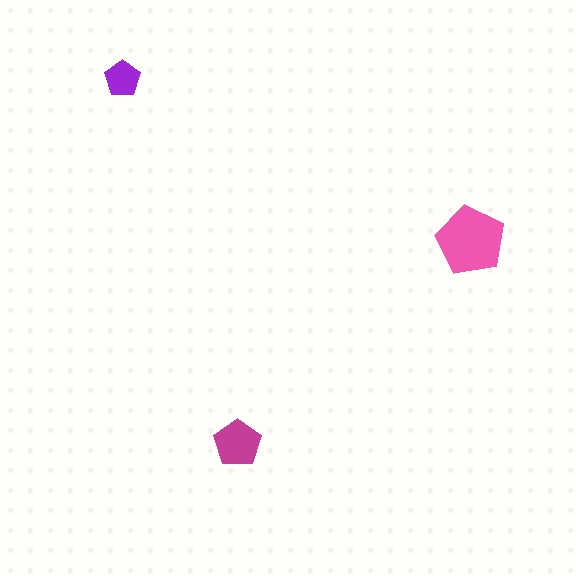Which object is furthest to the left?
The purple pentagon is leftmost.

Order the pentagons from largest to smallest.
the pink one, the magenta one, the purple one.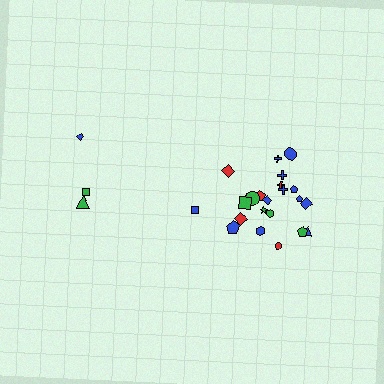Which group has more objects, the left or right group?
The right group.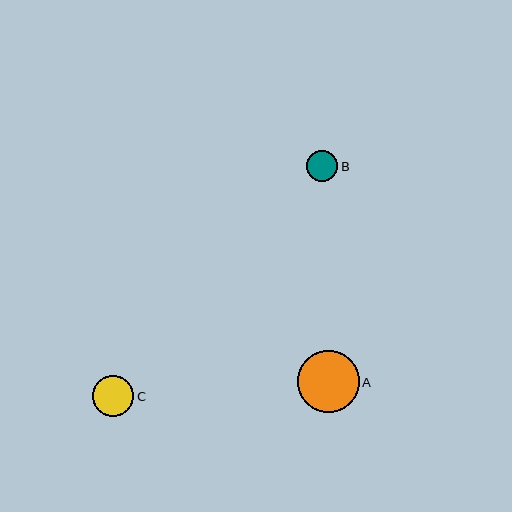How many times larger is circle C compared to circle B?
Circle C is approximately 1.3 times the size of circle B.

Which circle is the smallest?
Circle B is the smallest with a size of approximately 32 pixels.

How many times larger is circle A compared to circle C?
Circle A is approximately 1.5 times the size of circle C.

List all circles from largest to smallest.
From largest to smallest: A, C, B.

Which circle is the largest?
Circle A is the largest with a size of approximately 62 pixels.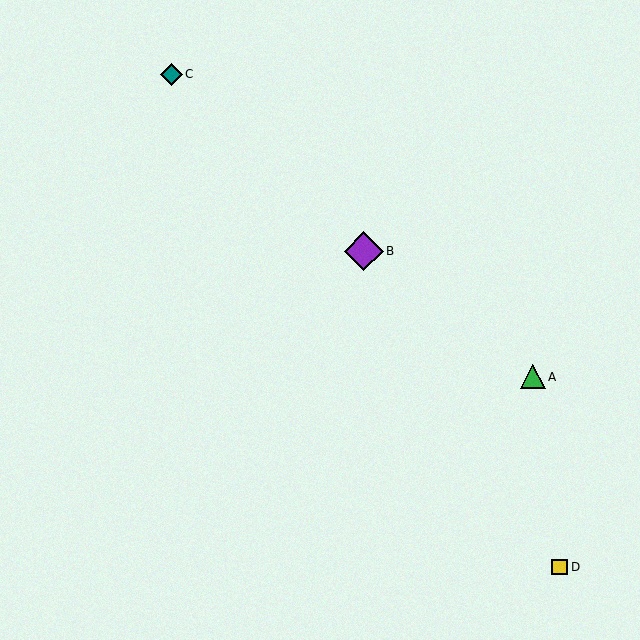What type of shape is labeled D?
Shape D is a yellow square.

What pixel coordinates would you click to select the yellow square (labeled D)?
Click at (560, 567) to select the yellow square D.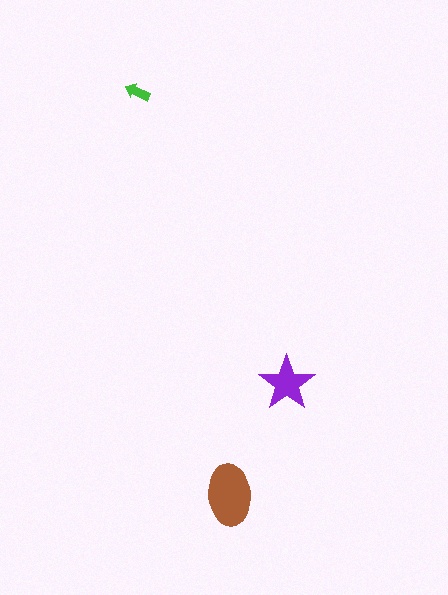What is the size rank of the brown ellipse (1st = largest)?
1st.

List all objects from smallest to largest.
The green arrow, the purple star, the brown ellipse.